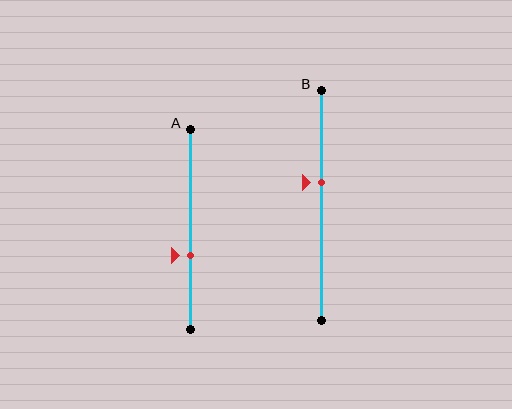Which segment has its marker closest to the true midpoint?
Segment B has its marker closest to the true midpoint.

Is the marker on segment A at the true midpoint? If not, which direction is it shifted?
No, the marker on segment A is shifted downward by about 13% of the segment length.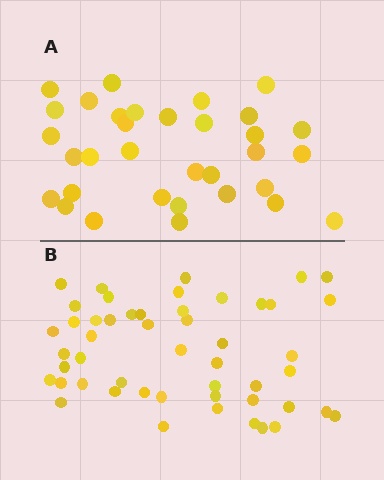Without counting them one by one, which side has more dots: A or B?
Region B (the bottom region) has more dots.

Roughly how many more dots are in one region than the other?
Region B has approximately 15 more dots than region A.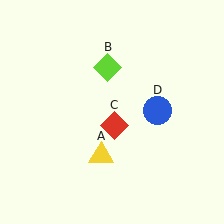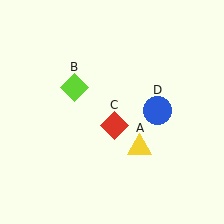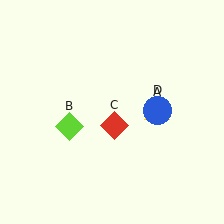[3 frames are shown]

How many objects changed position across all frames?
2 objects changed position: yellow triangle (object A), lime diamond (object B).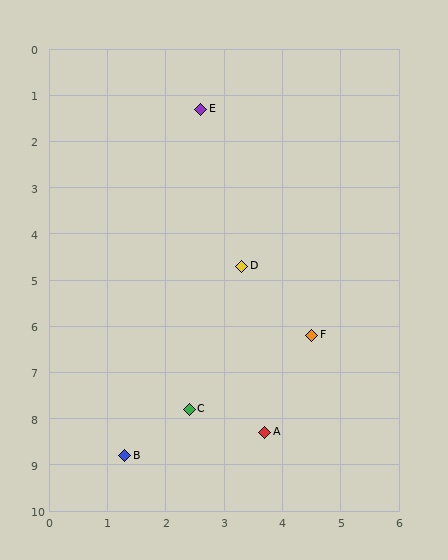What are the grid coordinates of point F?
Point F is at approximately (4.5, 6.2).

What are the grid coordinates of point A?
Point A is at approximately (3.7, 8.3).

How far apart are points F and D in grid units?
Points F and D are about 1.9 grid units apart.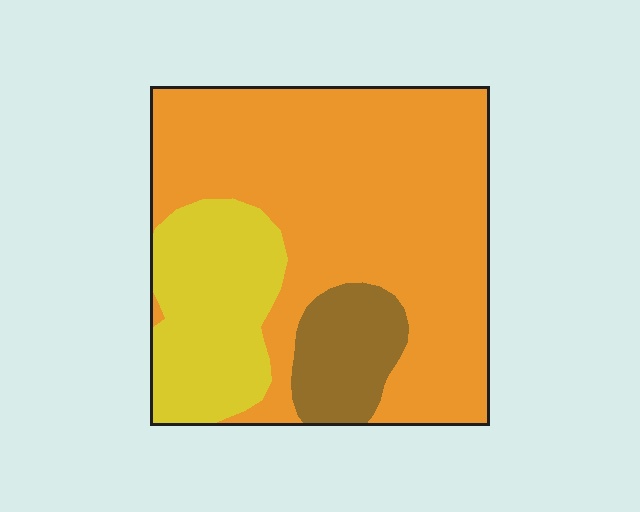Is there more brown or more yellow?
Yellow.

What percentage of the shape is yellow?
Yellow takes up less than a quarter of the shape.